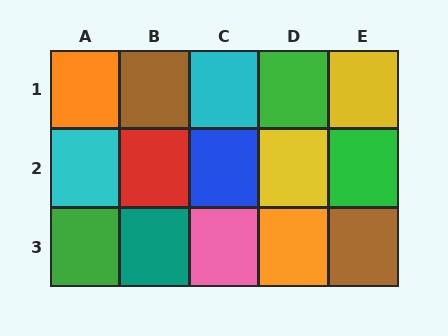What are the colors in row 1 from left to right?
Orange, brown, cyan, green, yellow.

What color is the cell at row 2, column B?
Red.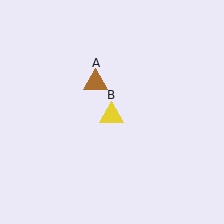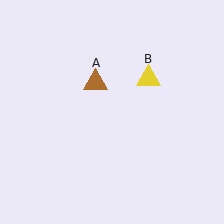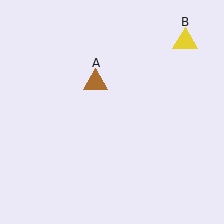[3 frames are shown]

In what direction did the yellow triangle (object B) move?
The yellow triangle (object B) moved up and to the right.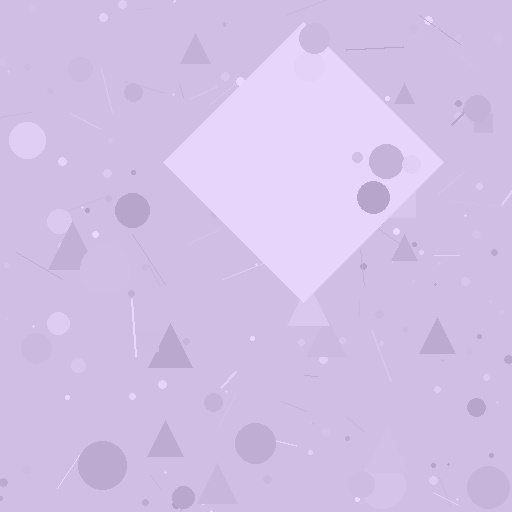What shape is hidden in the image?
A diamond is hidden in the image.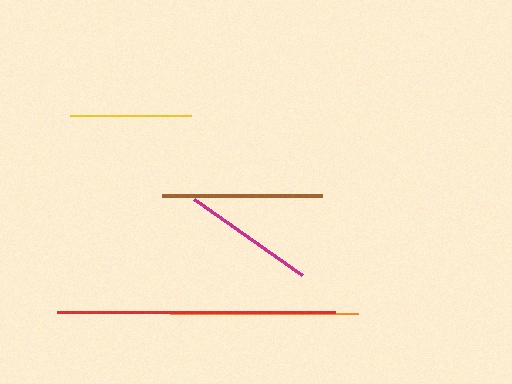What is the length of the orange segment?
The orange segment is approximately 188 pixels long.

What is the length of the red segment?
The red segment is approximately 278 pixels long.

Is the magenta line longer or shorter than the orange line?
The orange line is longer than the magenta line.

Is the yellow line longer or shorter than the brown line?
The brown line is longer than the yellow line.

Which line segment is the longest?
The red line is the longest at approximately 278 pixels.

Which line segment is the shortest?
The yellow line is the shortest at approximately 121 pixels.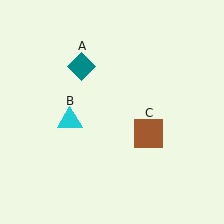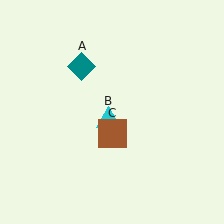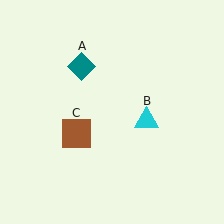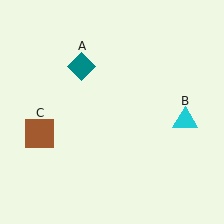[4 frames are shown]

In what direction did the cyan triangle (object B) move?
The cyan triangle (object B) moved right.